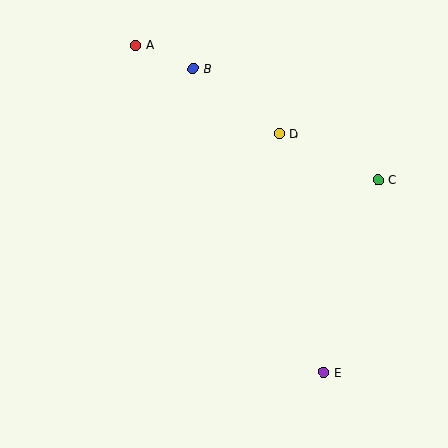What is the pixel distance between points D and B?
The distance between D and B is 108 pixels.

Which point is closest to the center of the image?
Point D at (280, 134) is closest to the center.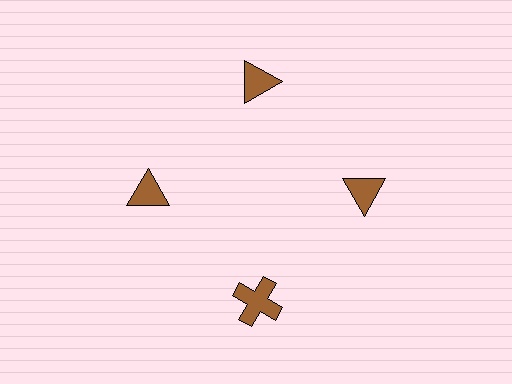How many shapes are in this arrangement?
There are 4 shapes arranged in a ring pattern.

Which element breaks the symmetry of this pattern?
The brown cross at roughly the 6 o'clock position breaks the symmetry. All other shapes are brown triangles.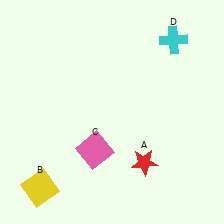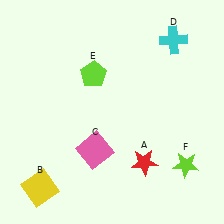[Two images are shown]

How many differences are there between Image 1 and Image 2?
There are 2 differences between the two images.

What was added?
A lime pentagon (E), a lime star (F) were added in Image 2.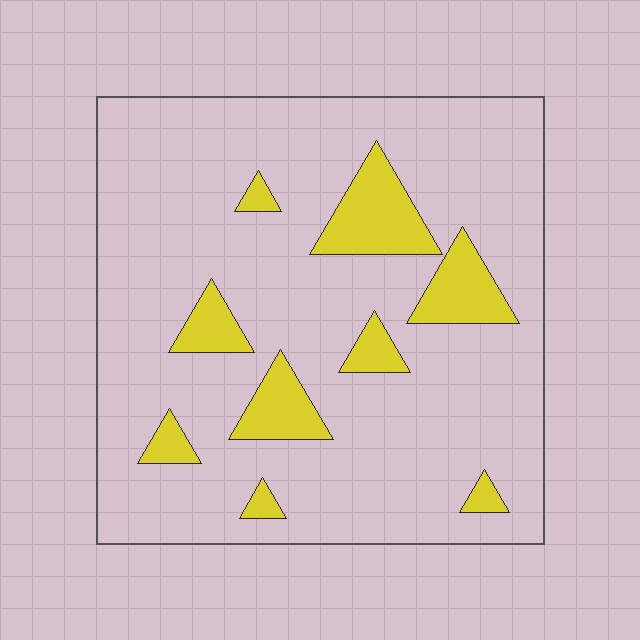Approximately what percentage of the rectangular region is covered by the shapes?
Approximately 15%.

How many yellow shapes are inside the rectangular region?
9.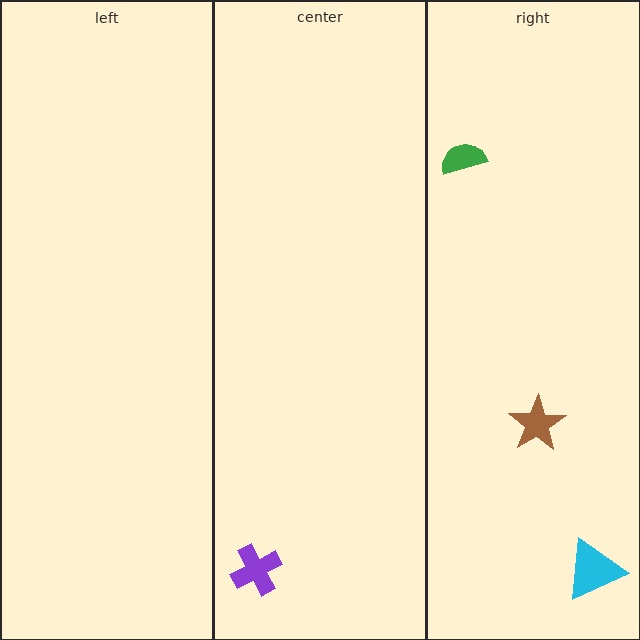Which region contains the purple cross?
The center region.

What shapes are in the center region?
The purple cross.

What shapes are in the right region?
The green semicircle, the cyan triangle, the brown star.